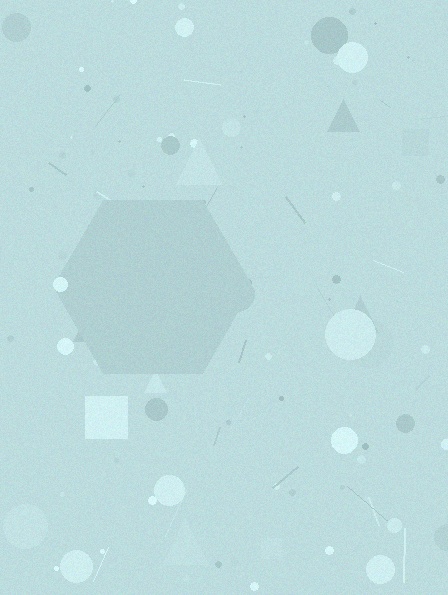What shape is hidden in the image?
A hexagon is hidden in the image.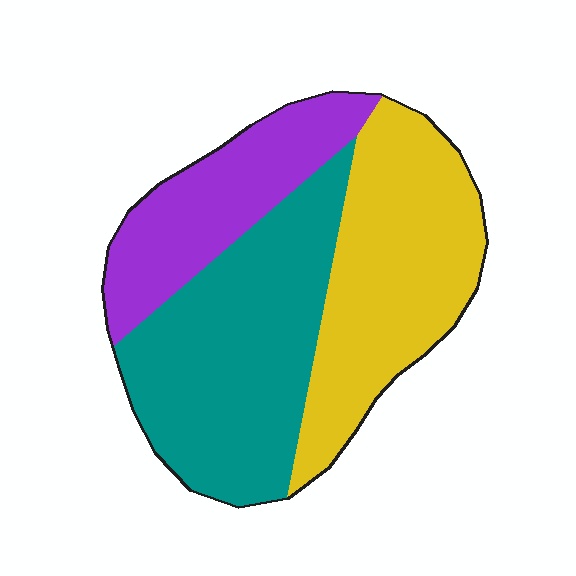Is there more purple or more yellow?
Yellow.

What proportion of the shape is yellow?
Yellow covers about 35% of the shape.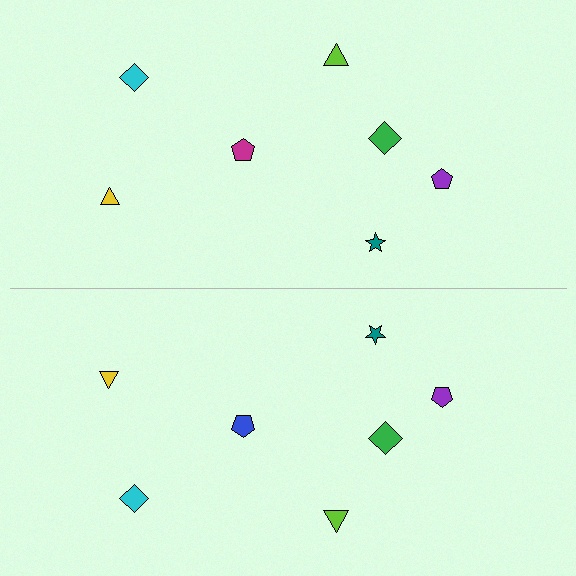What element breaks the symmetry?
The blue pentagon on the bottom side breaks the symmetry — its mirror counterpart is magenta.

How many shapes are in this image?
There are 14 shapes in this image.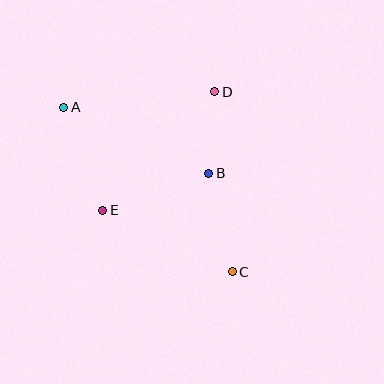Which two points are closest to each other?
Points B and D are closest to each other.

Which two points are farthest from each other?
Points A and C are farthest from each other.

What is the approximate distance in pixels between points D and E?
The distance between D and E is approximately 163 pixels.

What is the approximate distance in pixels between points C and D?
The distance between C and D is approximately 181 pixels.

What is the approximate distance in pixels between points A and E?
The distance between A and E is approximately 110 pixels.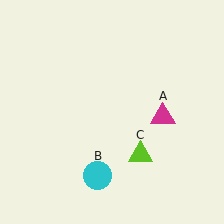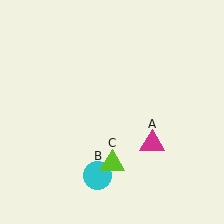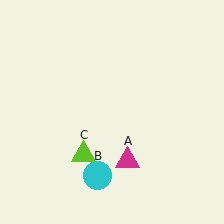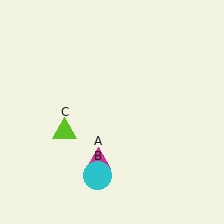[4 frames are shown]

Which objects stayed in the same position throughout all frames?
Cyan circle (object B) remained stationary.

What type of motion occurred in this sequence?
The magenta triangle (object A), lime triangle (object C) rotated clockwise around the center of the scene.